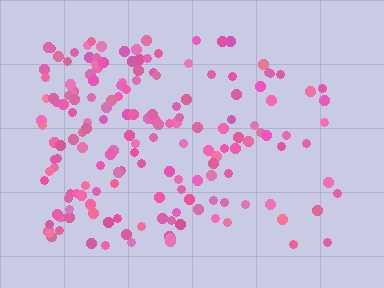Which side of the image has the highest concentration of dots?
The left.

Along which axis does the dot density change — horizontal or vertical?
Horizontal.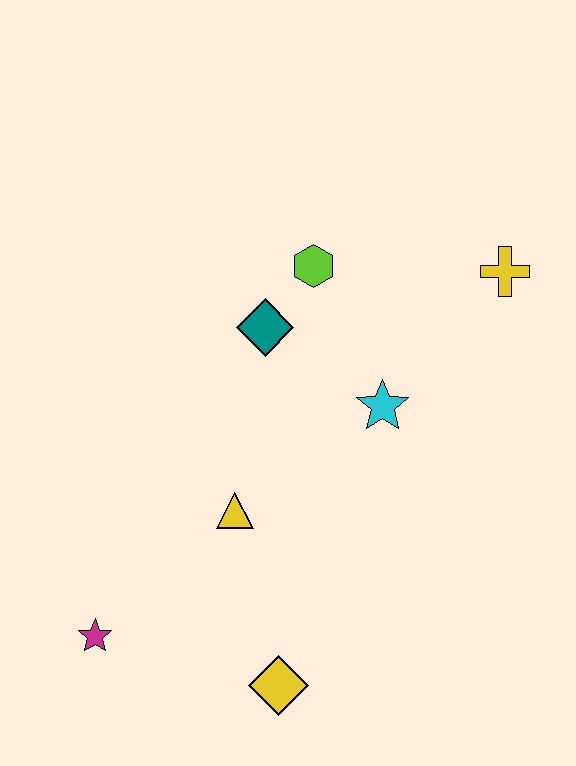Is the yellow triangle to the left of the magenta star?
No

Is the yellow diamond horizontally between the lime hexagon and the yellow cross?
No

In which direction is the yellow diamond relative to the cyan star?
The yellow diamond is below the cyan star.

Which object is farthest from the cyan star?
The magenta star is farthest from the cyan star.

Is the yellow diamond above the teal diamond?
No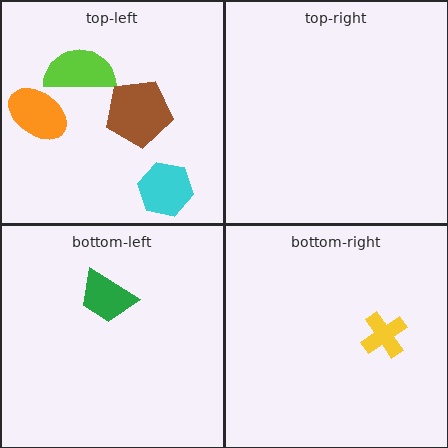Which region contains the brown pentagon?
The top-left region.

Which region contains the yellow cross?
The bottom-right region.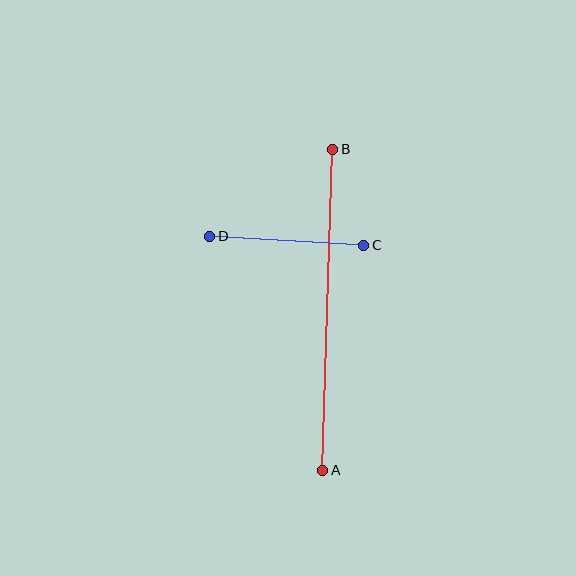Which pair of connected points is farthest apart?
Points A and B are farthest apart.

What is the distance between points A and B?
The distance is approximately 321 pixels.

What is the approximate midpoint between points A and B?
The midpoint is at approximately (328, 310) pixels.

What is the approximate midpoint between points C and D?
The midpoint is at approximately (287, 241) pixels.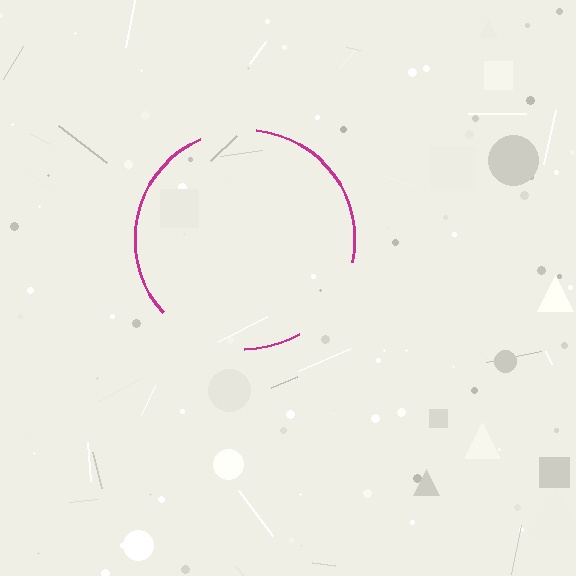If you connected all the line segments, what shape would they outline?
They would outline a circle.